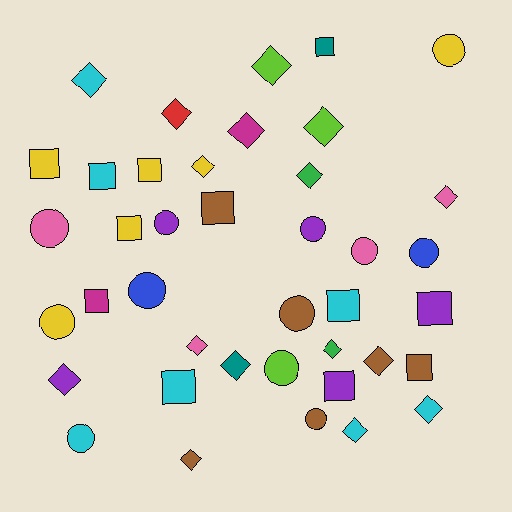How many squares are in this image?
There are 12 squares.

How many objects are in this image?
There are 40 objects.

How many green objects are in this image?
There are 2 green objects.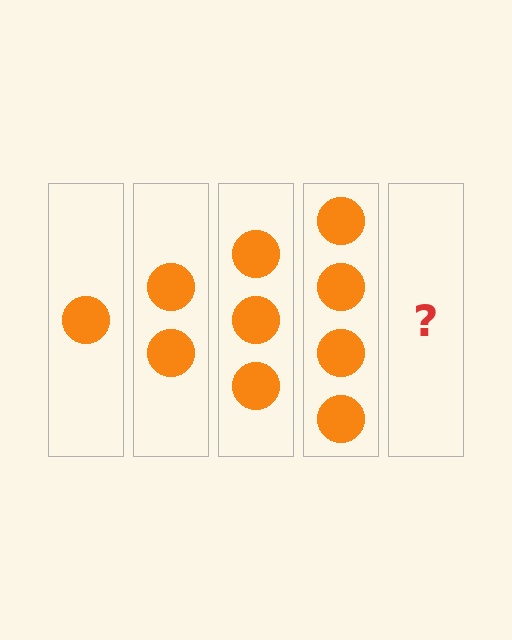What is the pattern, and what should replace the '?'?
The pattern is that each step adds one more circle. The '?' should be 5 circles.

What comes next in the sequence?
The next element should be 5 circles.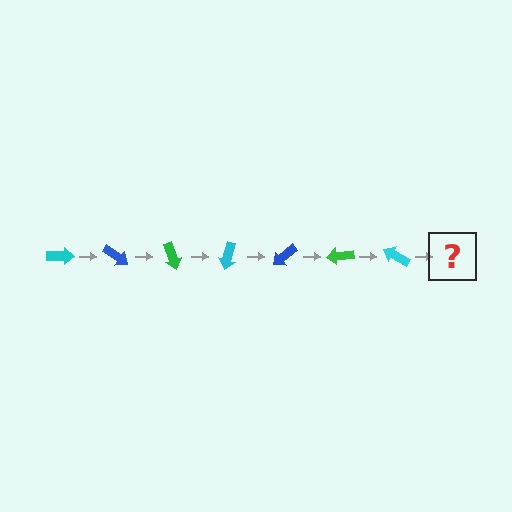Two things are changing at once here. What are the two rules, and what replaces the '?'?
The two rules are that it rotates 35 degrees each step and the color cycles through cyan, blue, and green. The '?' should be a blue arrow, rotated 245 degrees from the start.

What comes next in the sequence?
The next element should be a blue arrow, rotated 245 degrees from the start.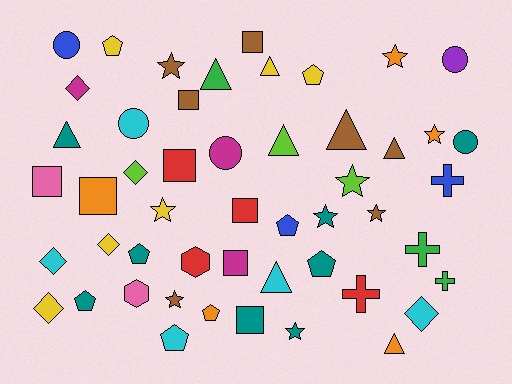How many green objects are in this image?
There are 3 green objects.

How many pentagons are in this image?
There are 8 pentagons.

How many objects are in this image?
There are 50 objects.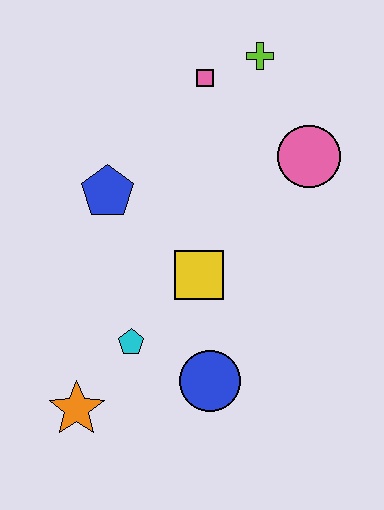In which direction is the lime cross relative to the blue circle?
The lime cross is above the blue circle.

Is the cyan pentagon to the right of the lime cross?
No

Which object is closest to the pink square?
The lime cross is closest to the pink square.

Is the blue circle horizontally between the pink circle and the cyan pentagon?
Yes